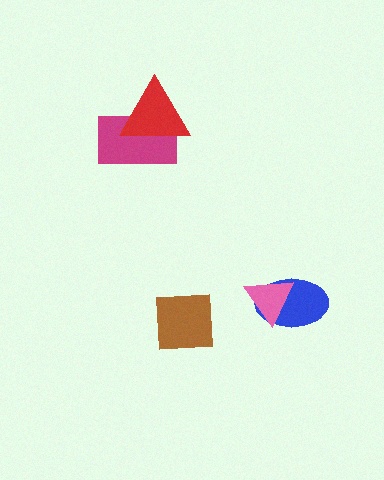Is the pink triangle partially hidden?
No, no other shape covers it.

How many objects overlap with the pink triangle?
1 object overlaps with the pink triangle.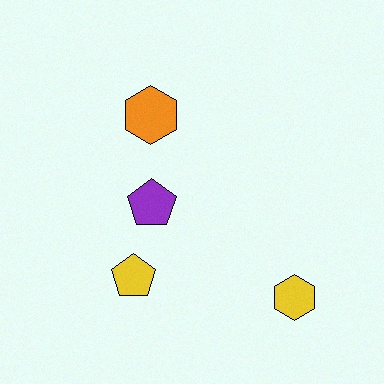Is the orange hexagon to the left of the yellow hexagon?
Yes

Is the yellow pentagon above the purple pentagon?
No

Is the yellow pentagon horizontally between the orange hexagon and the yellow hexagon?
No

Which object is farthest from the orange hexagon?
The yellow hexagon is farthest from the orange hexagon.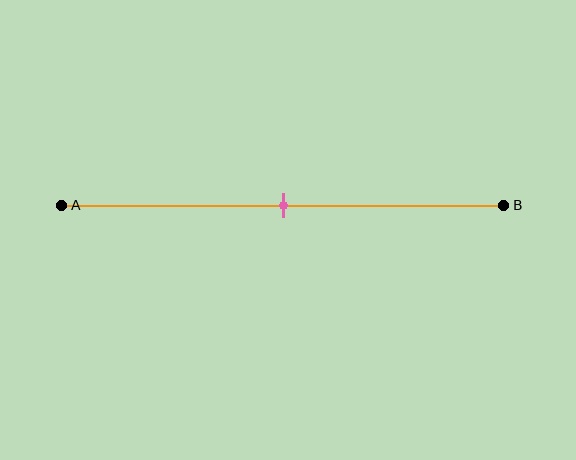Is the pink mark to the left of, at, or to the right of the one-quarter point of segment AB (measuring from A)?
The pink mark is to the right of the one-quarter point of segment AB.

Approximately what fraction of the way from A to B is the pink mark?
The pink mark is approximately 50% of the way from A to B.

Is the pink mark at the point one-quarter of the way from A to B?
No, the mark is at about 50% from A, not at the 25% one-quarter point.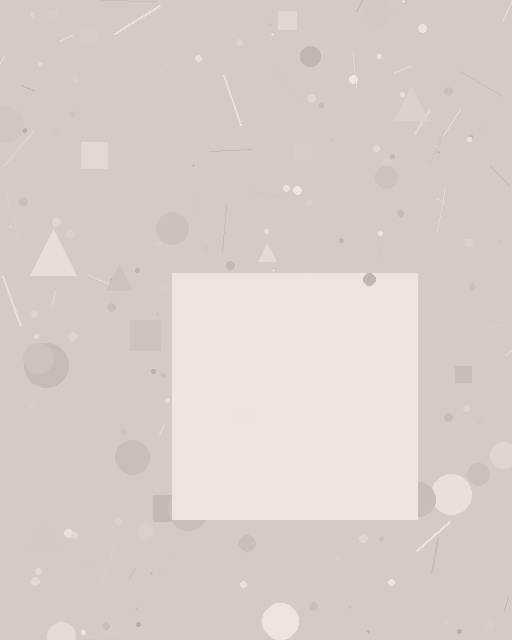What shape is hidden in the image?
A square is hidden in the image.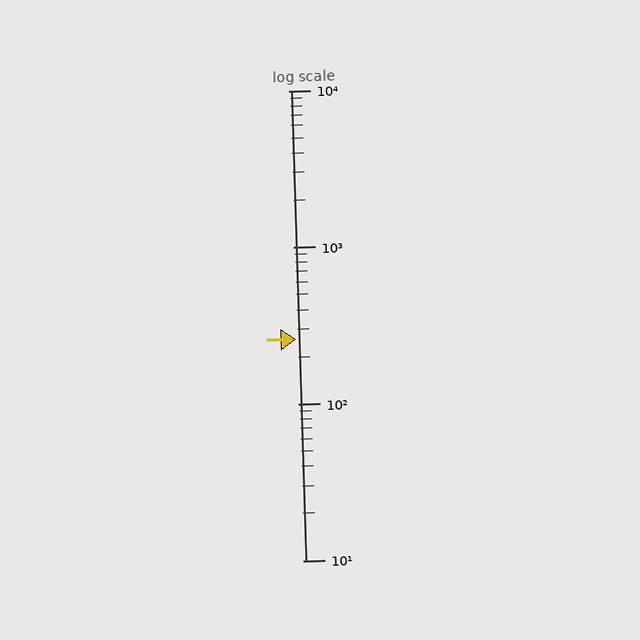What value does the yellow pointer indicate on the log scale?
The pointer indicates approximately 260.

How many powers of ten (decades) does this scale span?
The scale spans 3 decades, from 10 to 10000.